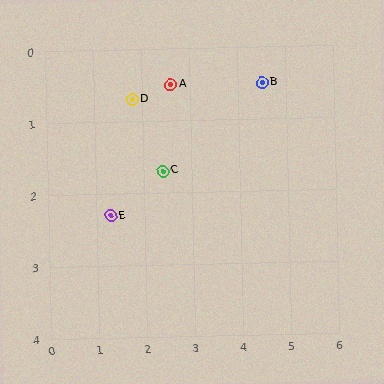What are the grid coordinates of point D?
Point D is at approximately (1.8, 0.7).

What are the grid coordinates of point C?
Point C is at approximately (2.4, 1.7).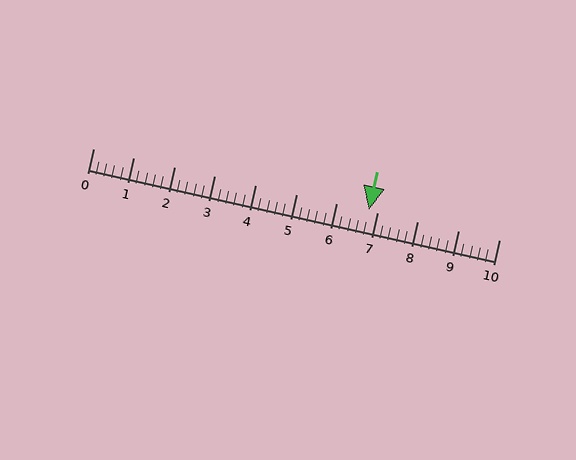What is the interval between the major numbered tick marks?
The major tick marks are spaced 1 units apart.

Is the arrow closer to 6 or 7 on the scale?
The arrow is closer to 7.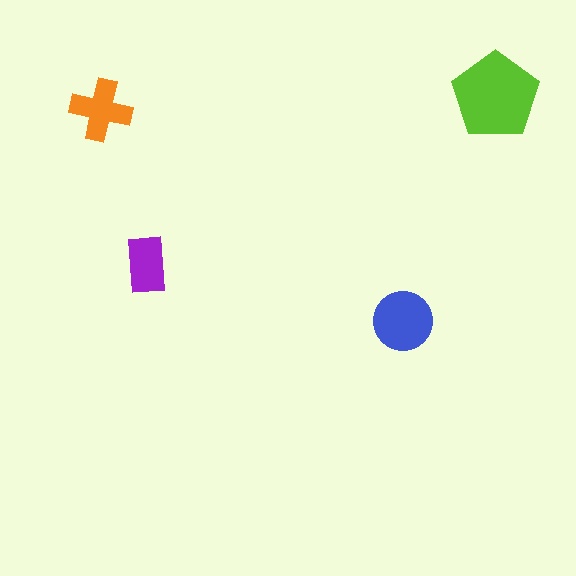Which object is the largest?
The lime pentagon.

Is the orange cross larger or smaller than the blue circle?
Smaller.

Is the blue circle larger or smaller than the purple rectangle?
Larger.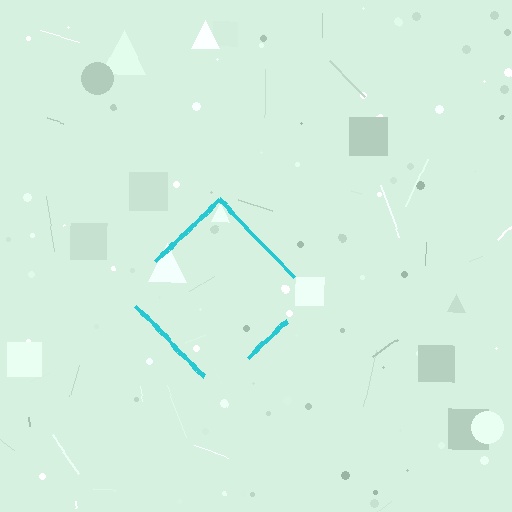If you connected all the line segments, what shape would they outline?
They would outline a diamond.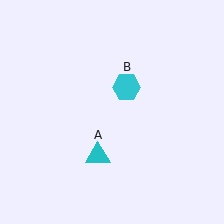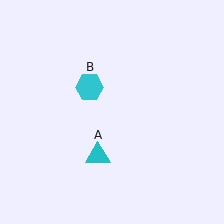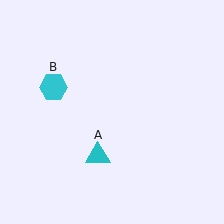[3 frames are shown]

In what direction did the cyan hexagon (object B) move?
The cyan hexagon (object B) moved left.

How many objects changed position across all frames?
1 object changed position: cyan hexagon (object B).